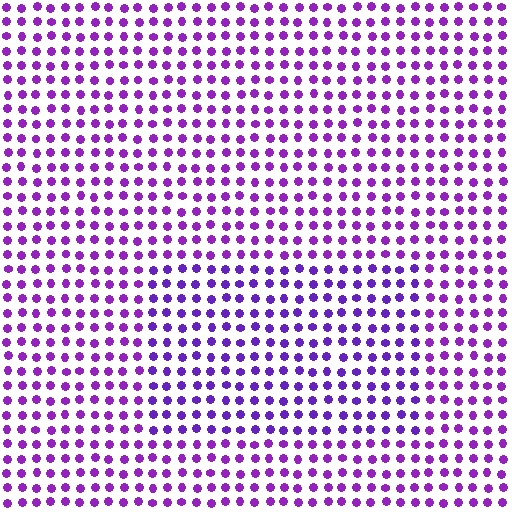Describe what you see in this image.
The image is filled with small purple elements in a uniform arrangement. A rectangle-shaped region is visible where the elements are tinted to a slightly different hue, forming a subtle color boundary.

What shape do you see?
I see a rectangle.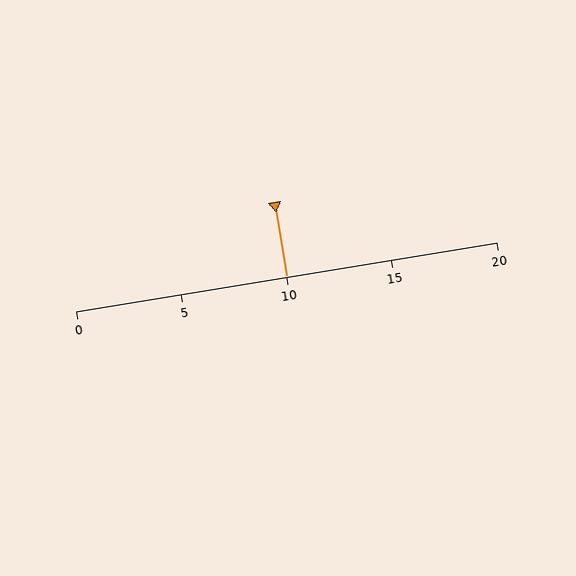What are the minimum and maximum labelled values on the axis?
The axis runs from 0 to 20.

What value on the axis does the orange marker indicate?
The marker indicates approximately 10.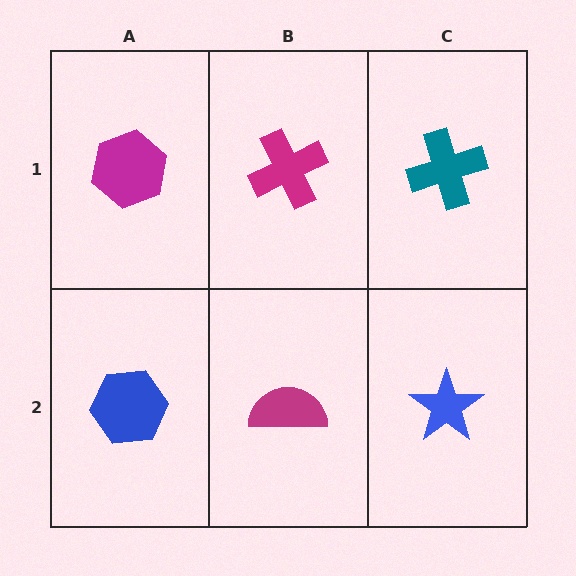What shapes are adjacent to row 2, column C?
A teal cross (row 1, column C), a magenta semicircle (row 2, column B).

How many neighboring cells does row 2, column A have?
2.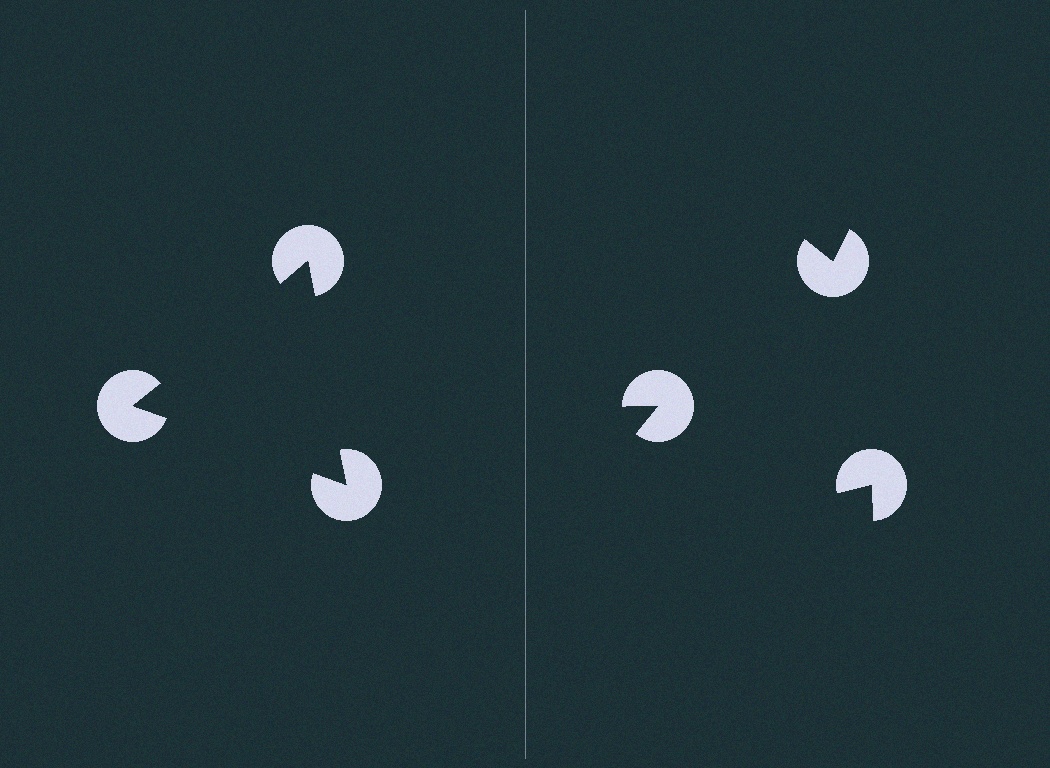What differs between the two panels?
The pac-man discs are positioned identically on both sides; only the wedge orientations differ. On the left they align to a triangle; on the right they are misaligned.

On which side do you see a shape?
An illusory triangle appears on the left side. On the right side the wedge cuts are rotated, so no coherent shape forms.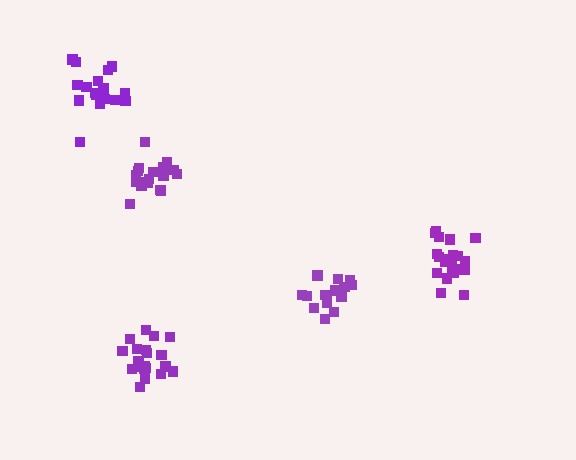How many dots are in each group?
Group 1: 21 dots, Group 2: 18 dots, Group 3: 18 dots, Group 4: 21 dots, Group 5: 15 dots (93 total).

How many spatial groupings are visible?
There are 5 spatial groupings.